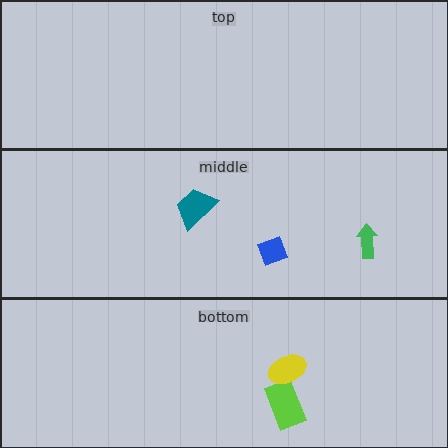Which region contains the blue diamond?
The middle region.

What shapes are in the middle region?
The teal trapezoid, the blue diamond, the green arrow.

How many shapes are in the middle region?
3.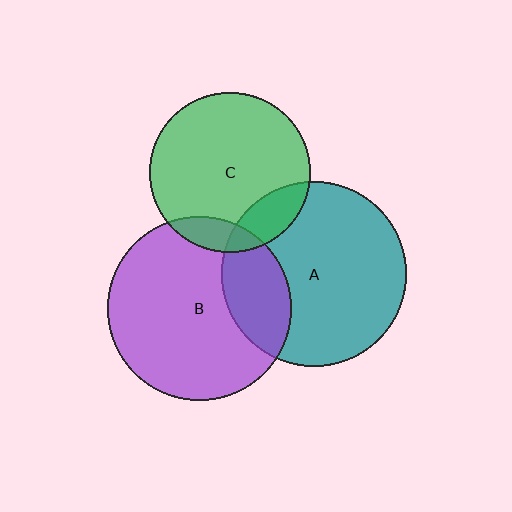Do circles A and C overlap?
Yes.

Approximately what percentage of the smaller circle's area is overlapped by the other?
Approximately 15%.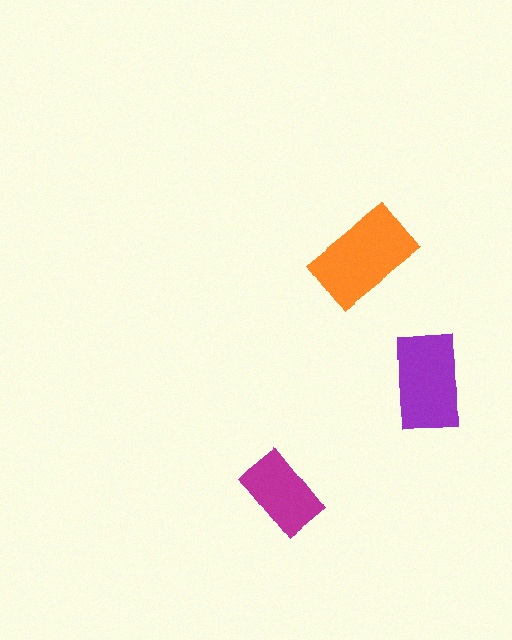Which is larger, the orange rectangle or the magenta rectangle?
The orange one.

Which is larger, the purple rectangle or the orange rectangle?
The orange one.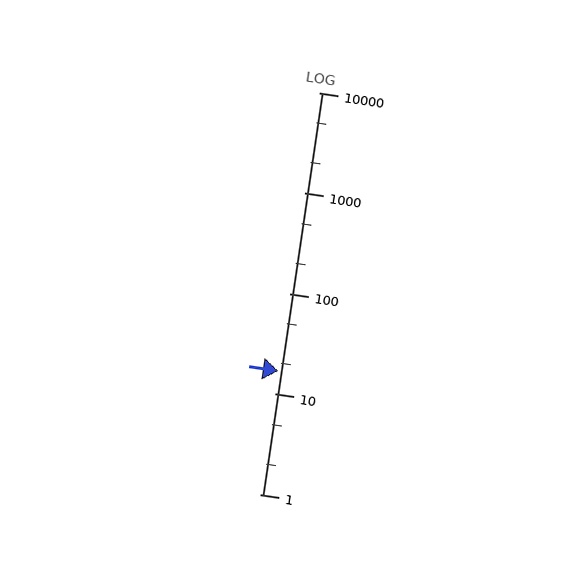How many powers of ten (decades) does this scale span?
The scale spans 4 decades, from 1 to 10000.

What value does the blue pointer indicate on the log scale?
The pointer indicates approximately 17.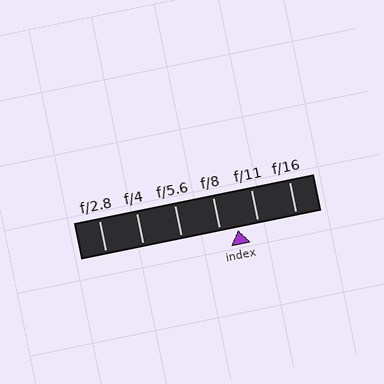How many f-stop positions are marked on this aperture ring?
There are 6 f-stop positions marked.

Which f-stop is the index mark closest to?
The index mark is closest to f/8.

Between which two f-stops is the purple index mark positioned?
The index mark is between f/8 and f/11.